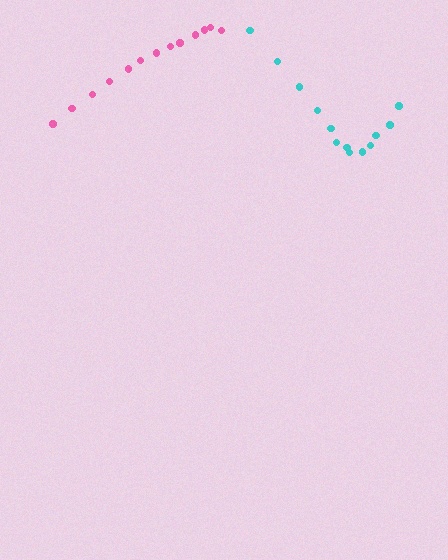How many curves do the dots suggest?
There are 2 distinct paths.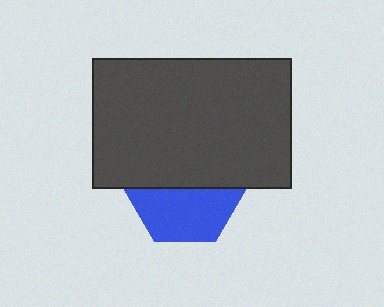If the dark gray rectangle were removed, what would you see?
You would see the complete blue hexagon.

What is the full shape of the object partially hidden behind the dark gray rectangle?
The partially hidden object is a blue hexagon.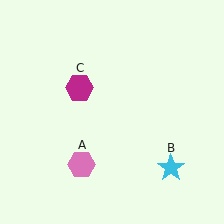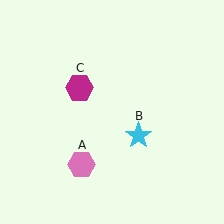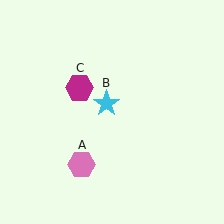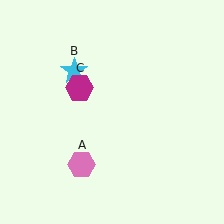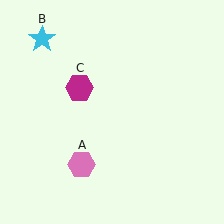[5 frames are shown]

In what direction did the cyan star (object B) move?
The cyan star (object B) moved up and to the left.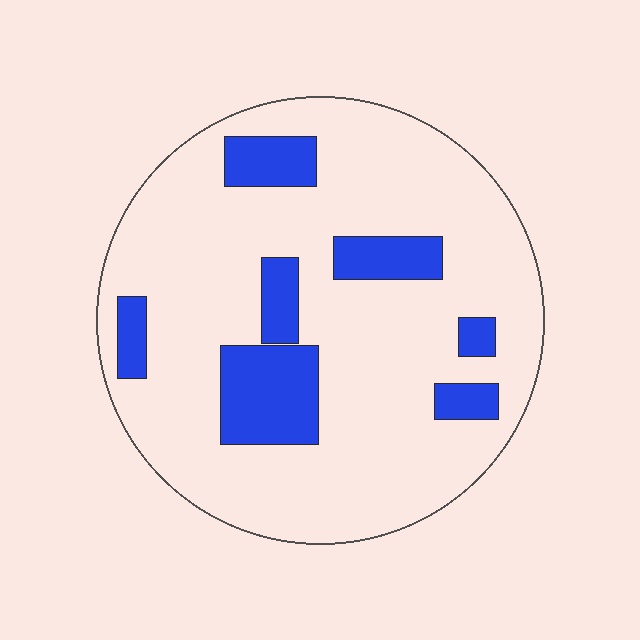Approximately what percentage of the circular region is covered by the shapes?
Approximately 20%.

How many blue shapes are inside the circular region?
7.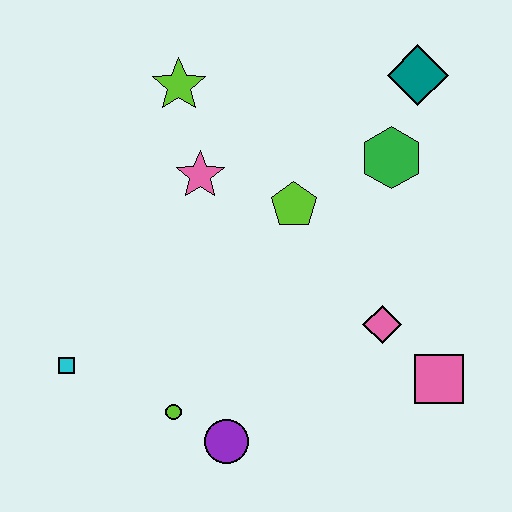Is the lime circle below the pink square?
Yes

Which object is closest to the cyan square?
The lime circle is closest to the cyan square.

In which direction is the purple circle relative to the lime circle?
The purple circle is to the right of the lime circle.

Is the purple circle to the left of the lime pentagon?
Yes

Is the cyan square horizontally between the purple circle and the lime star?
No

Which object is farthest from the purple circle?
The teal diamond is farthest from the purple circle.